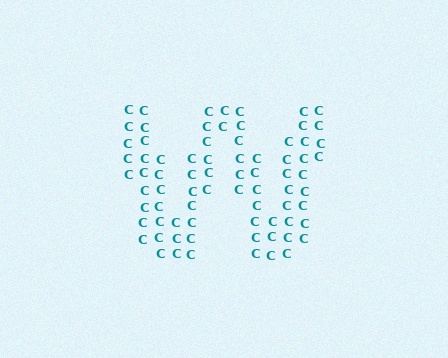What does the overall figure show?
The overall figure shows the letter W.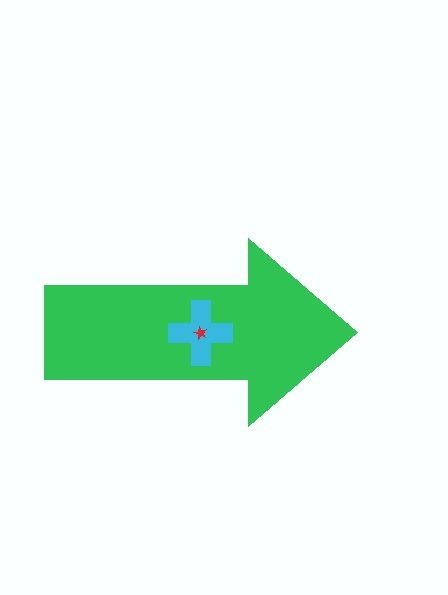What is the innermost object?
The red star.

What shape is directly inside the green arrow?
The cyan cross.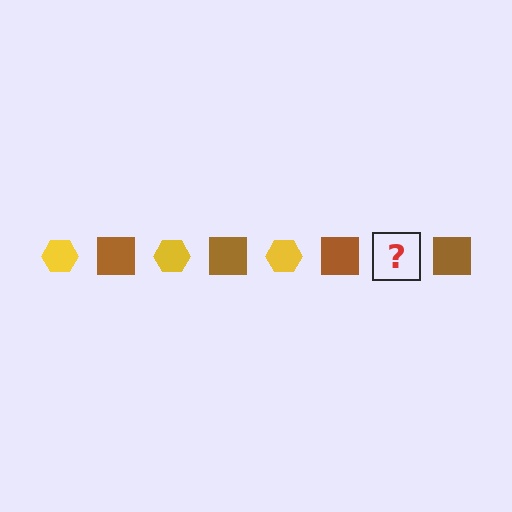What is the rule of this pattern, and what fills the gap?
The rule is that the pattern alternates between yellow hexagon and brown square. The gap should be filled with a yellow hexagon.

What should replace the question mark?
The question mark should be replaced with a yellow hexagon.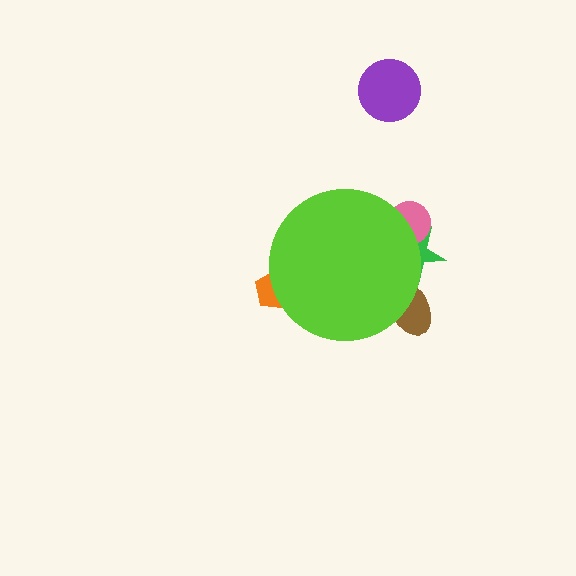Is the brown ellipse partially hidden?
Yes, the brown ellipse is partially hidden behind the lime circle.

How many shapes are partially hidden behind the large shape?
4 shapes are partially hidden.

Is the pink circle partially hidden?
Yes, the pink circle is partially hidden behind the lime circle.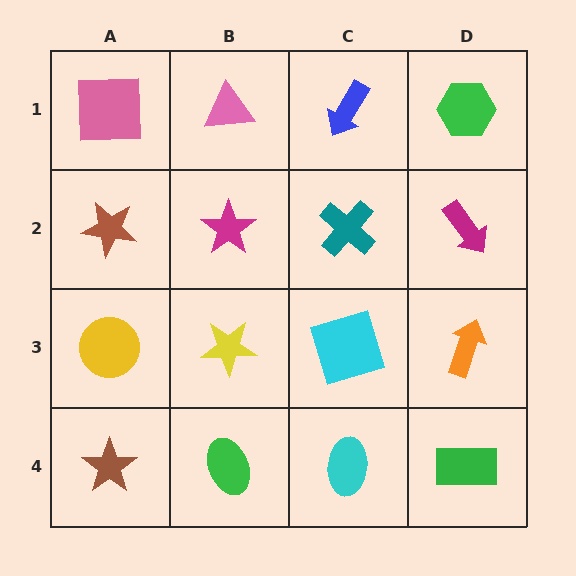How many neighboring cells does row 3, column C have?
4.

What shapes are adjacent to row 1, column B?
A magenta star (row 2, column B), a pink square (row 1, column A), a blue arrow (row 1, column C).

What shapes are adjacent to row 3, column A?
A brown star (row 2, column A), a brown star (row 4, column A), a yellow star (row 3, column B).